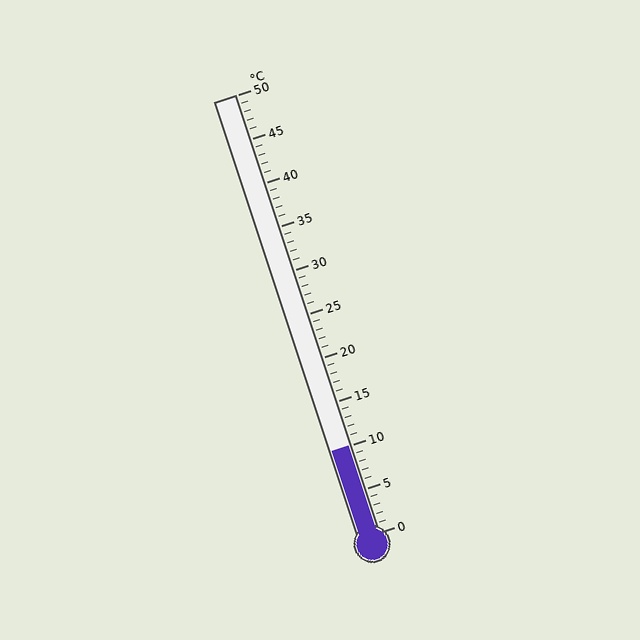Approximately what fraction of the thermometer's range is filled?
The thermometer is filled to approximately 20% of its range.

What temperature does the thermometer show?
The thermometer shows approximately 10°C.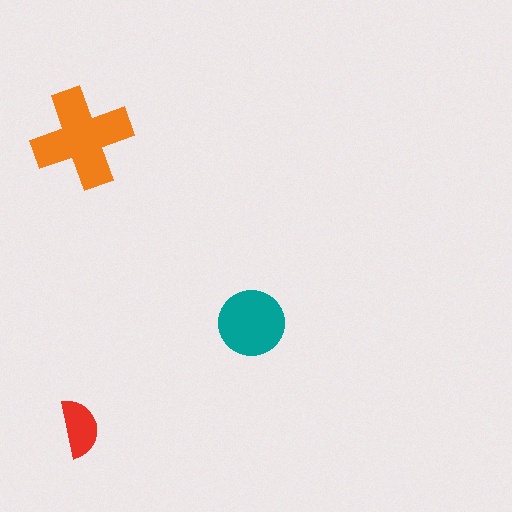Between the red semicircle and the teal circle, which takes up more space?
The teal circle.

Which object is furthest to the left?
The red semicircle is leftmost.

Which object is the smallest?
The red semicircle.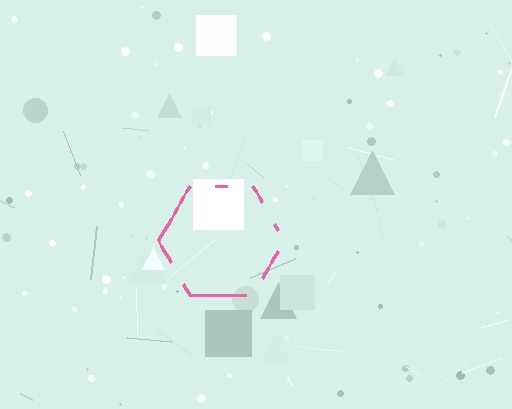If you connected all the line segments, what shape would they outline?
They would outline a hexagon.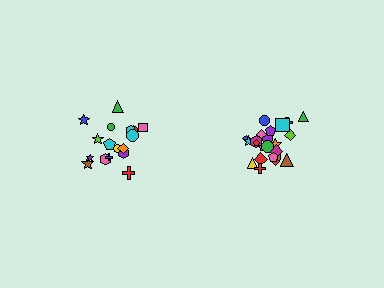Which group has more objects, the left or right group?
The right group.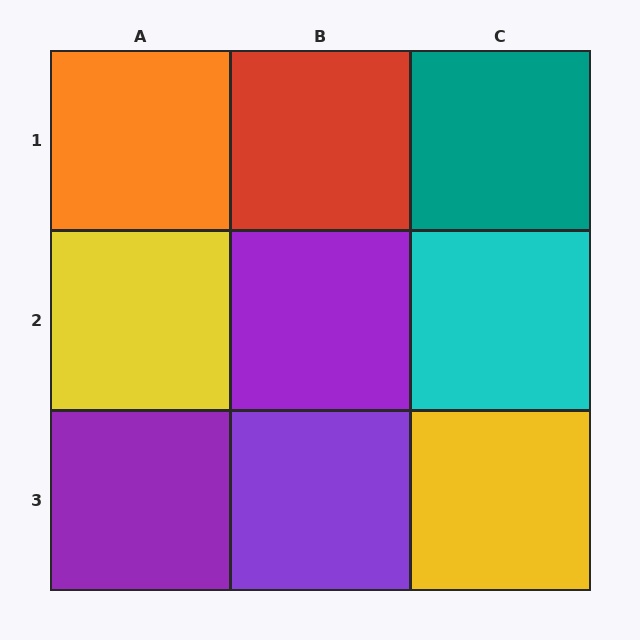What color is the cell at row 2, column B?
Purple.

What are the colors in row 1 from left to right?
Orange, red, teal.